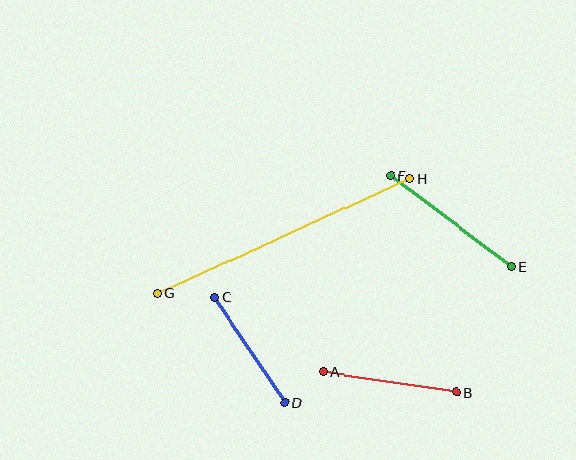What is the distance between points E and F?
The distance is approximately 150 pixels.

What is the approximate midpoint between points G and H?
The midpoint is at approximately (284, 236) pixels.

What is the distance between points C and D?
The distance is approximately 126 pixels.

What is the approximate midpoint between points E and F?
The midpoint is at approximately (451, 221) pixels.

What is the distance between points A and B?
The distance is approximately 134 pixels.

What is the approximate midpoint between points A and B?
The midpoint is at approximately (390, 382) pixels.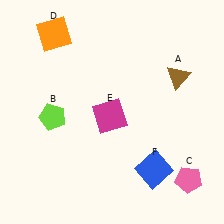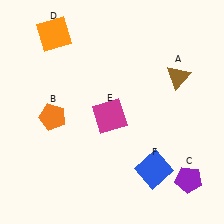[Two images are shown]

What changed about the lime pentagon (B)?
In Image 1, B is lime. In Image 2, it changed to orange.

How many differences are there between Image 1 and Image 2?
There are 2 differences between the two images.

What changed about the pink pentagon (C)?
In Image 1, C is pink. In Image 2, it changed to purple.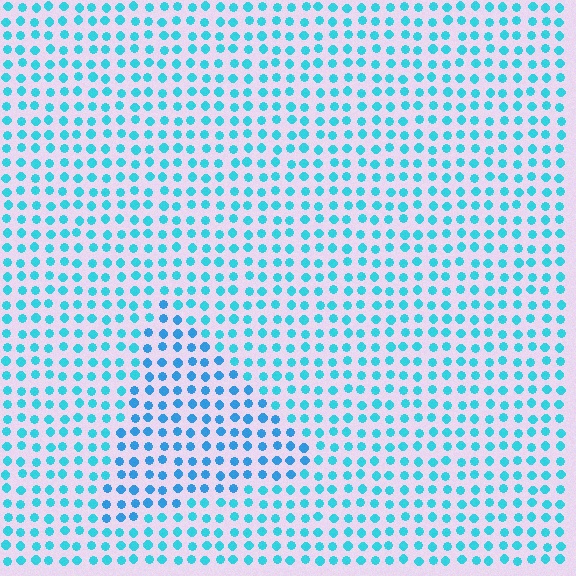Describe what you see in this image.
The image is filled with small cyan elements in a uniform arrangement. A triangle-shaped region is visible where the elements are tinted to a slightly different hue, forming a subtle color boundary.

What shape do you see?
I see a triangle.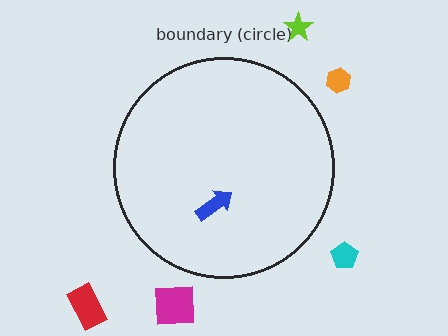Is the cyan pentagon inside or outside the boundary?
Outside.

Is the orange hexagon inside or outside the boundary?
Outside.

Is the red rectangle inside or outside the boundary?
Outside.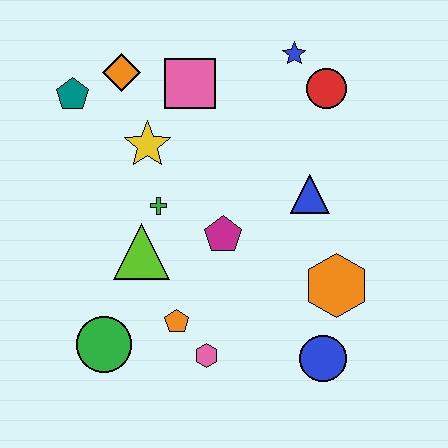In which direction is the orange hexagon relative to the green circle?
The orange hexagon is to the right of the green circle.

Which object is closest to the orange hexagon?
The blue circle is closest to the orange hexagon.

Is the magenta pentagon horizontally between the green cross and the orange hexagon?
Yes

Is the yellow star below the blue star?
Yes